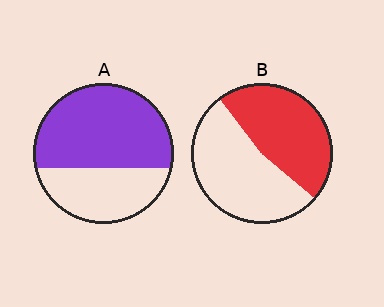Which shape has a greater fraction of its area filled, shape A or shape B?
Shape A.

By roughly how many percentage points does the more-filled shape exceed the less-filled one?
By roughly 15 percentage points (A over B).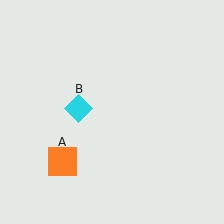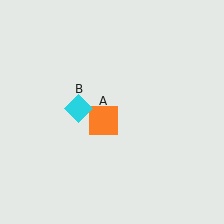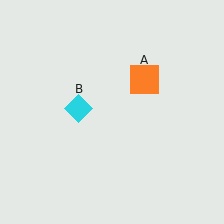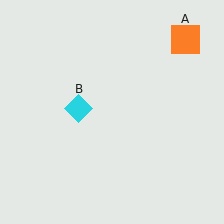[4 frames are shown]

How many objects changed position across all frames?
1 object changed position: orange square (object A).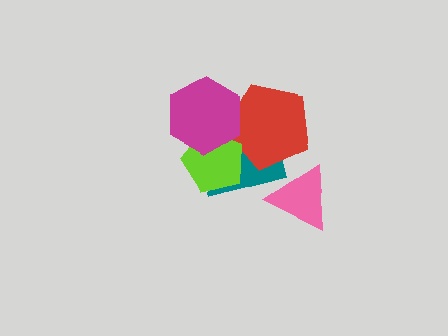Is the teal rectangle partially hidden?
Yes, it is partially covered by another shape.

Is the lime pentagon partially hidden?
Yes, it is partially covered by another shape.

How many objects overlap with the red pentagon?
3 objects overlap with the red pentagon.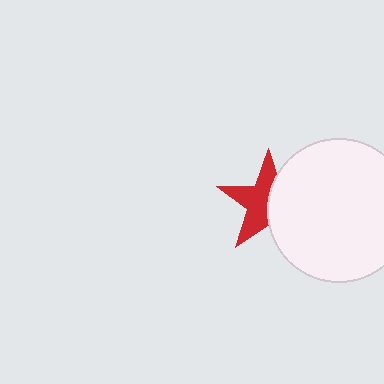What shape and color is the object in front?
The object in front is a white circle.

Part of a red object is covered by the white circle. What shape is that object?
It is a star.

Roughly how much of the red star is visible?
About half of it is visible (roughly 55%).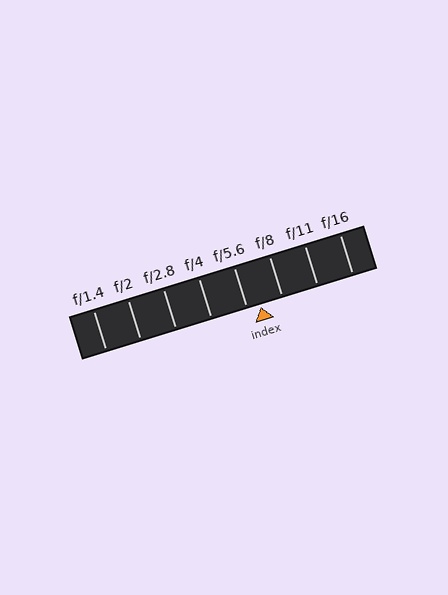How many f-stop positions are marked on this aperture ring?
There are 8 f-stop positions marked.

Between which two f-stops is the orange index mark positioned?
The index mark is between f/5.6 and f/8.